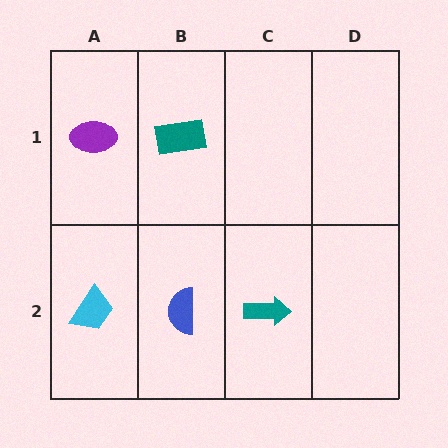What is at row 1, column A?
A purple ellipse.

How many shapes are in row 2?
3 shapes.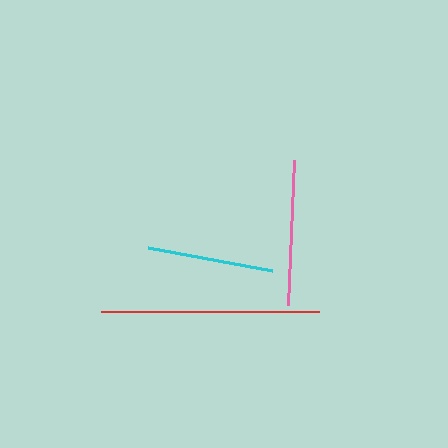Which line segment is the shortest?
The cyan line is the shortest at approximately 126 pixels.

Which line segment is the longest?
The red line is the longest at approximately 219 pixels.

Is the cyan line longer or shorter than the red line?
The red line is longer than the cyan line.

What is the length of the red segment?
The red segment is approximately 219 pixels long.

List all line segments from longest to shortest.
From longest to shortest: red, pink, cyan.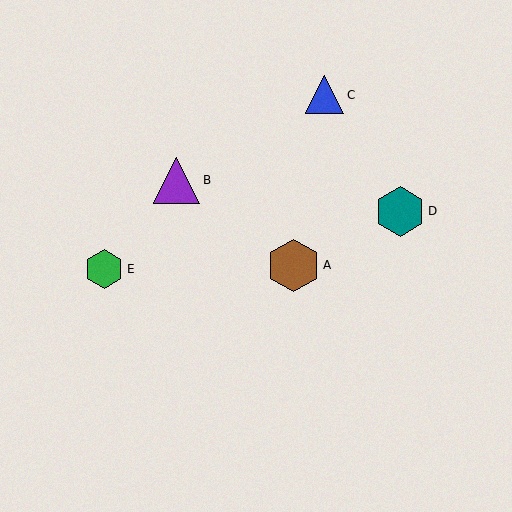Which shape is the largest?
The brown hexagon (labeled A) is the largest.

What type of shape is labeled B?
Shape B is a purple triangle.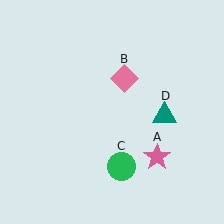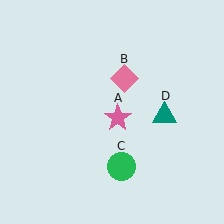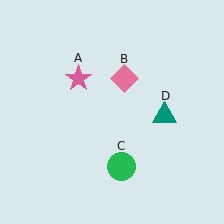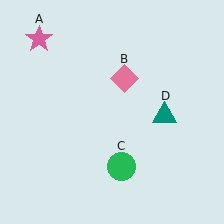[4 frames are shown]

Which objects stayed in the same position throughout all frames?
Pink diamond (object B) and green circle (object C) and teal triangle (object D) remained stationary.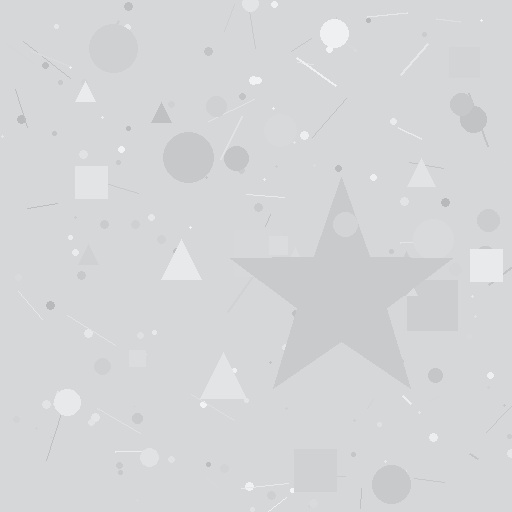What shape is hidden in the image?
A star is hidden in the image.